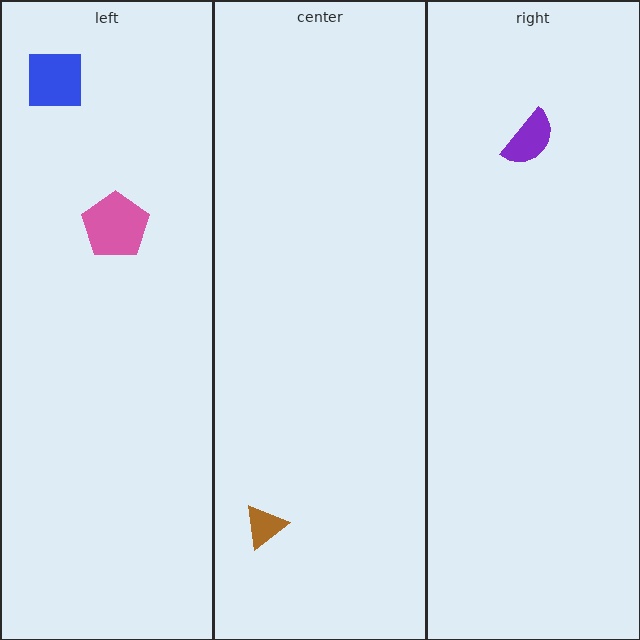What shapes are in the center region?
The brown triangle.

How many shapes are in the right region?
1.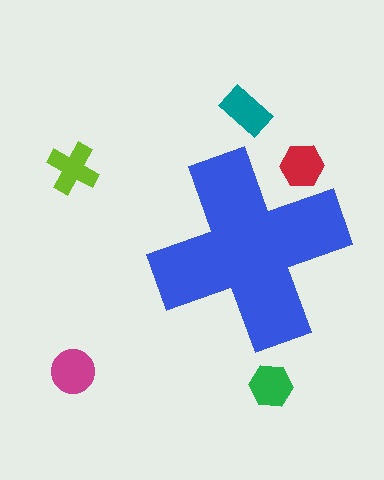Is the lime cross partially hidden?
No, the lime cross is fully visible.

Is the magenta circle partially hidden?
No, the magenta circle is fully visible.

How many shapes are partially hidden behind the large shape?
1 shape is partially hidden.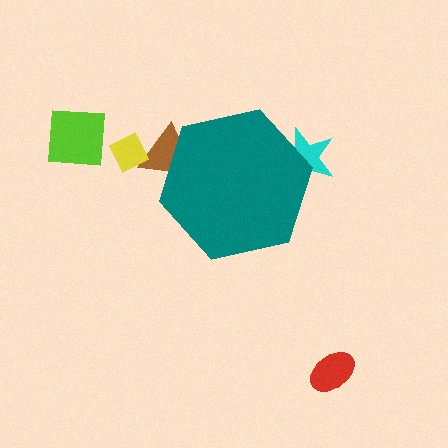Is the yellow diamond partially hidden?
No, the yellow diamond is fully visible.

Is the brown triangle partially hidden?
Yes, the brown triangle is partially hidden behind the teal hexagon.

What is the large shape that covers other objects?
A teal hexagon.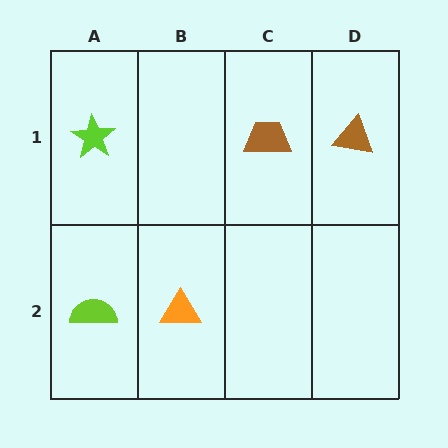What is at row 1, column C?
A brown trapezoid.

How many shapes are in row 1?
3 shapes.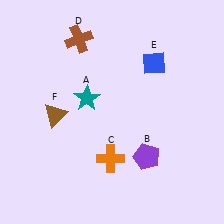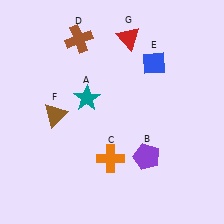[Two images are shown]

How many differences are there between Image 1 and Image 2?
There is 1 difference between the two images.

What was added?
A red triangle (G) was added in Image 2.